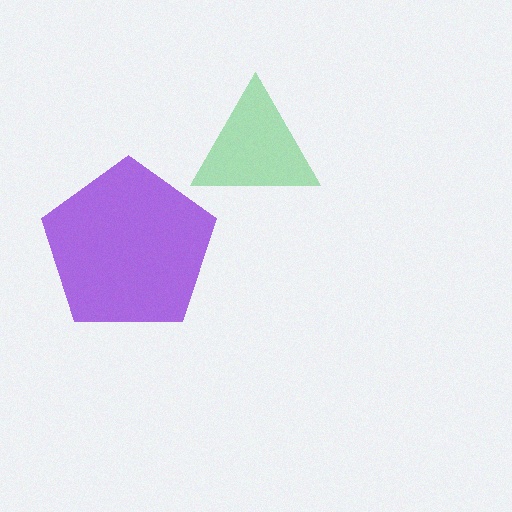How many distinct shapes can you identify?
There are 2 distinct shapes: a purple pentagon, a green triangle.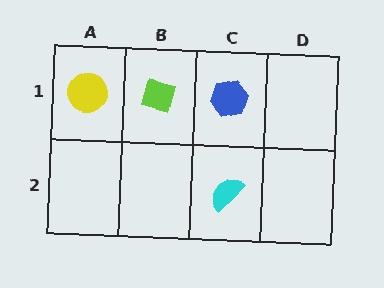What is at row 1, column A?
A yellow circle.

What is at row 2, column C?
A cyan semicircle.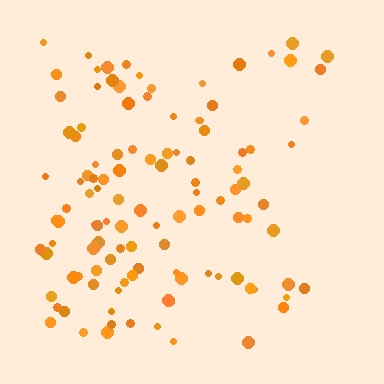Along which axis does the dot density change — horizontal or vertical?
Horizontal.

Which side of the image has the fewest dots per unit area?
The right.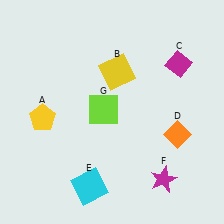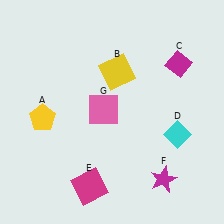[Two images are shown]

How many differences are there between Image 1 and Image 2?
There are 3 differences between the two images.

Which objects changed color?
D changed from orange to cyan. E changed from cyan to magenta. G changed from lime to pink.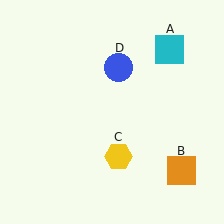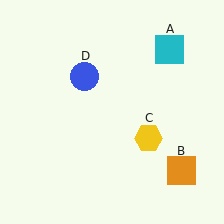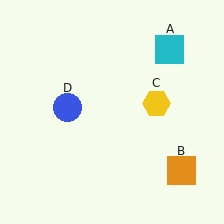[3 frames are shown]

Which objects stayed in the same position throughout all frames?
Cyan square (object A) and orange square (object B) remained stationary.